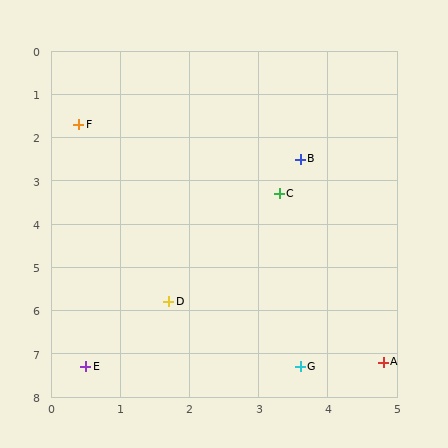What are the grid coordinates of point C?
Point C is at approximately (3.3, 3.3).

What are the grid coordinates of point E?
Point E is at approximately (0.5, 7.3).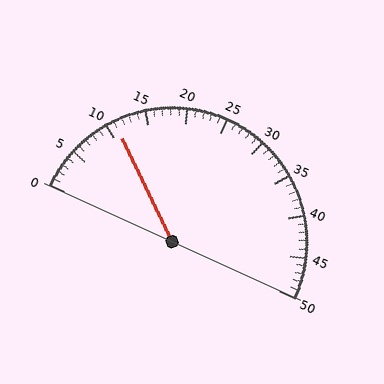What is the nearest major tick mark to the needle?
The nearest major tick mark is 10.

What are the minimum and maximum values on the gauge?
The gauge ranges from 0 to 50.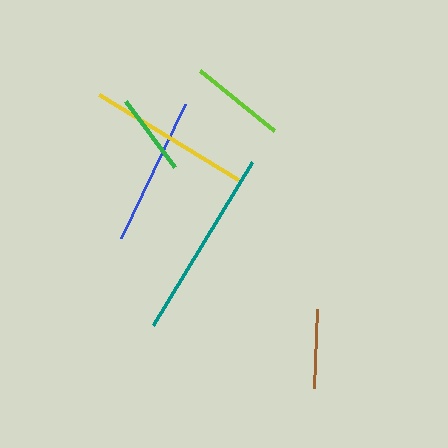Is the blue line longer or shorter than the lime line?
The blue line is longer than the lime line.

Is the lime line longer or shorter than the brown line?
The lime line is longer than the brown line.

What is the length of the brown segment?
The brown segment is approximately 79 pixels long.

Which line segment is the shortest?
The brown line is the shortest at approximately 79 pixels.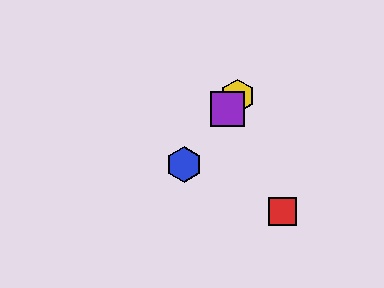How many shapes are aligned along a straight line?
4 shapes (the blue hexagon, the green triangle, the yellow hexagon, the purple square) are aligned along a straight line.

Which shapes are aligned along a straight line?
The blue hexagon, the green triangle, the yellow hexagon, the purple square are aligned along a straight line.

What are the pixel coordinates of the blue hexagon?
The blue hexagon is at (184, 165).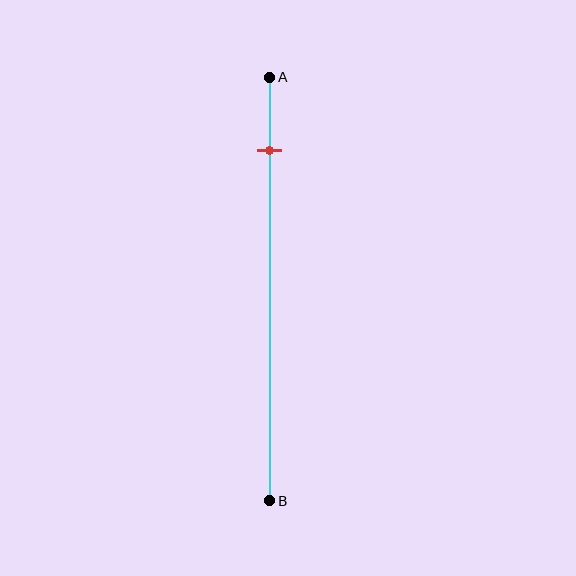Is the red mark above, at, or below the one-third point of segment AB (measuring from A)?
The red mark is above the one-third point of segment AB.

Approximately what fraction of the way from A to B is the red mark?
The red mark is approximately 15% of the way from A to B.